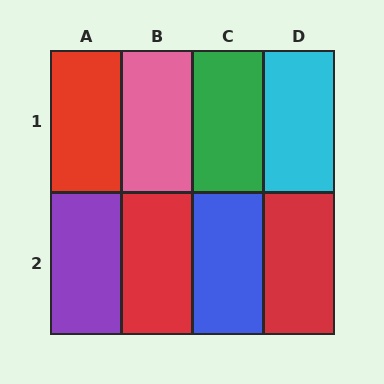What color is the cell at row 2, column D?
Red.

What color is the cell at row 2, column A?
Purple.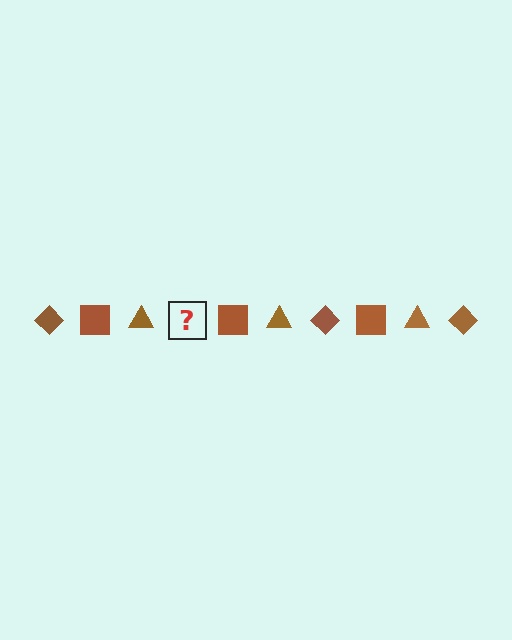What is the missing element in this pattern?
The missing element is a brown diamond.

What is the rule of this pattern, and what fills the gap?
The rule is that the pattern cycles through diamond, square, triangle shapes in brown. The gap should be filled with a brown diamond.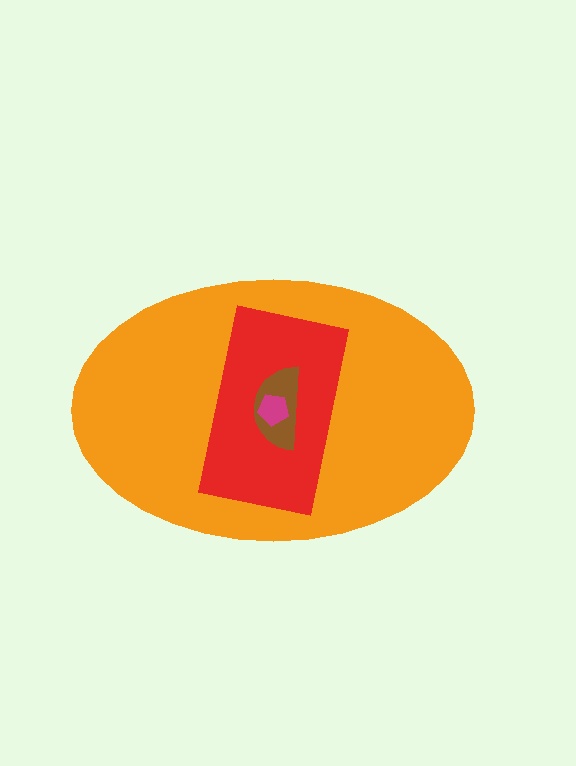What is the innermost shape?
The magenta pentagon.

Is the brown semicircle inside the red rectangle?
Yes.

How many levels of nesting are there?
4.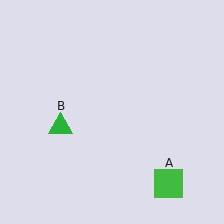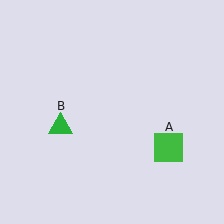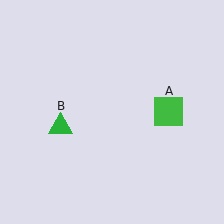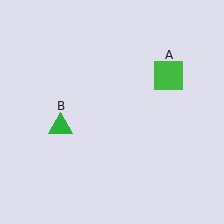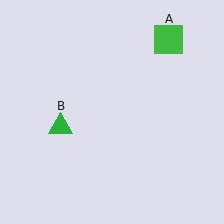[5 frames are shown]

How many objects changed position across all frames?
1 object changed position: green square (object A).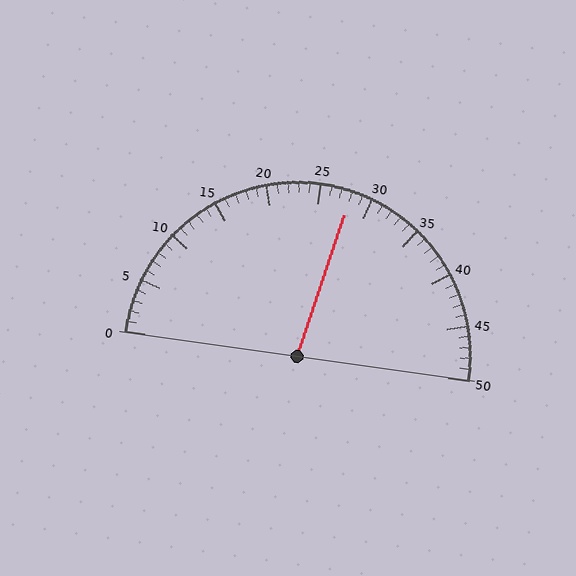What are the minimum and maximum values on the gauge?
The gauge ranges from 0 to 50.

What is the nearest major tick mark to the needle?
The nearest major tick mark is 30.